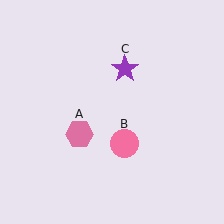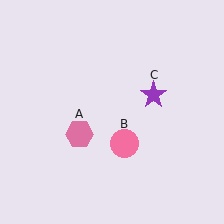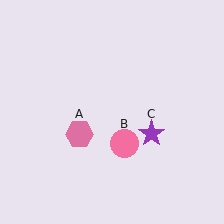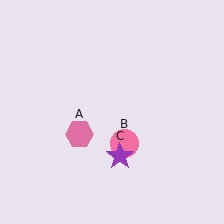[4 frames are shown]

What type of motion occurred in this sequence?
The purple star (object C) rotated clockwise around the center of the scene.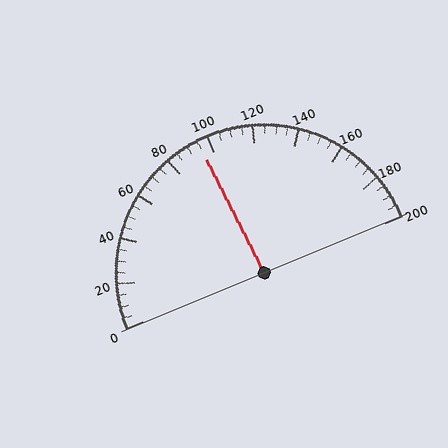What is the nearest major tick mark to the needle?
The nearest major tick mark is 100.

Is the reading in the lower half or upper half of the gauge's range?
The reading is in the lower half of the range (0 to 200).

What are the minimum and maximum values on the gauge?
The gauge ranges from 0 to 200.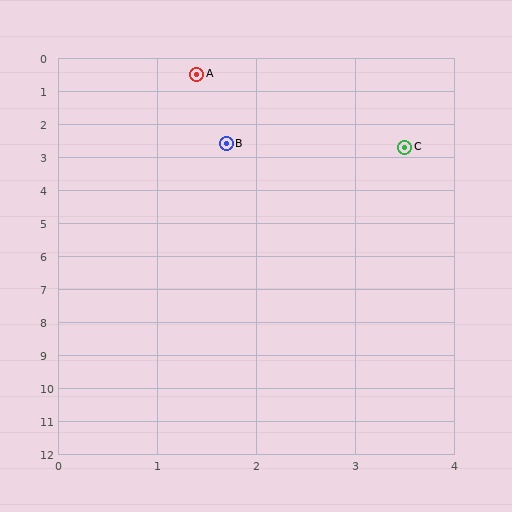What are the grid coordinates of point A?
Point A is at approximately (1.4, 0.5).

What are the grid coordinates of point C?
Point C is at approximately (3.5, 2.7).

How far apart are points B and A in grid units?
Points B and A are about 2.1 grid units apart.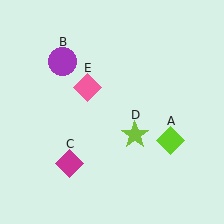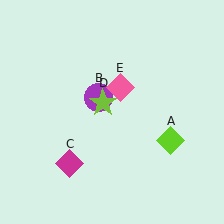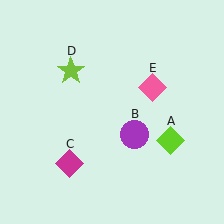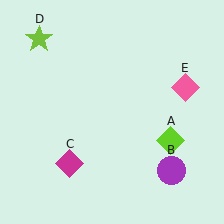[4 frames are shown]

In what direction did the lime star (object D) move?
The lime star (object D) moved up and to the left.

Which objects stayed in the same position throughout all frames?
Lime diamond (object A) and magenta diamond (object C) remained stationary.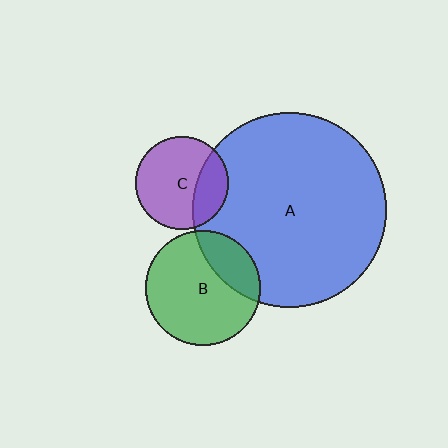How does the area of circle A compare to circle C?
Approximately 4.4 times.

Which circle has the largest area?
Circle A (blue).